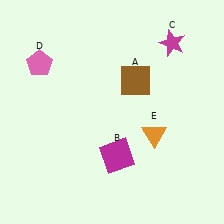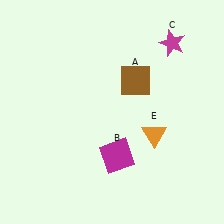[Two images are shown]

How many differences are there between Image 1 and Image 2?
There is 1 difference between the two images.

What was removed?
The pink pentagon (D) was removed in Image 2.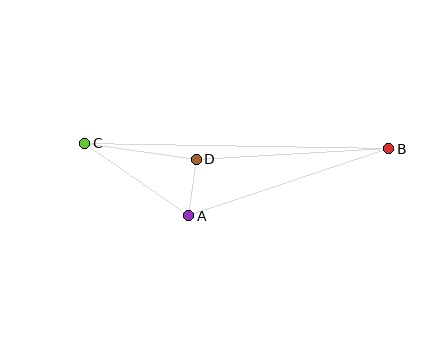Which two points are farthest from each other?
Points B and C are farthest from each other.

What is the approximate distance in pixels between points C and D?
The distance between C and D is approximately 113 pixels.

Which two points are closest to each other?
Points A and D are closest to each other.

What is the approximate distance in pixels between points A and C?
The distance between A and C is approximately 127 pixels.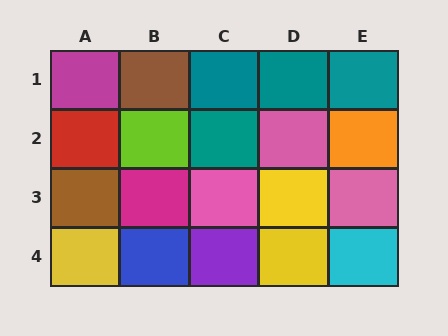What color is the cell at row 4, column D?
Yellow.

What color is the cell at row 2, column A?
Red.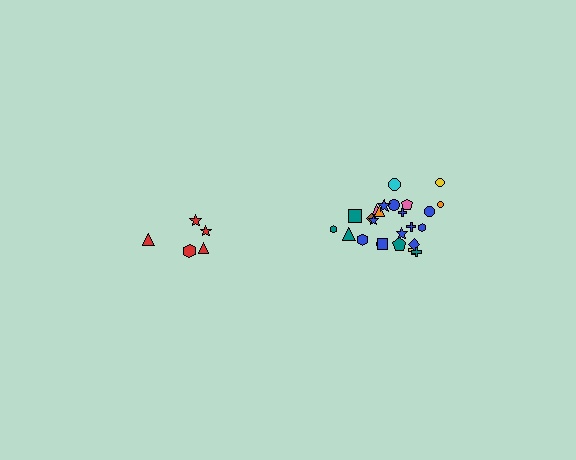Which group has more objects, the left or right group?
The right group.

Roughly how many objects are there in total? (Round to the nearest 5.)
Roughly 30 objects in total.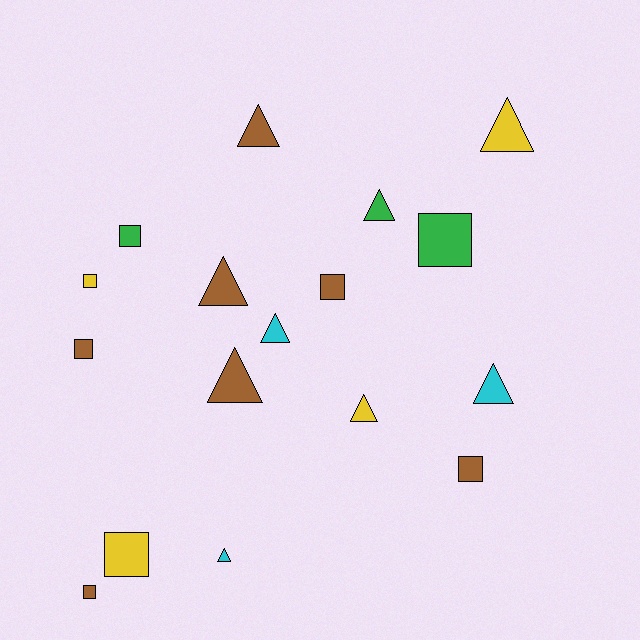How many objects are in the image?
There are 17 objects.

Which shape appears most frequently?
Triangle, with 9 objects.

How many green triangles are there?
There is 1 green triangle.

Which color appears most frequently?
Brown, with 7 objects.